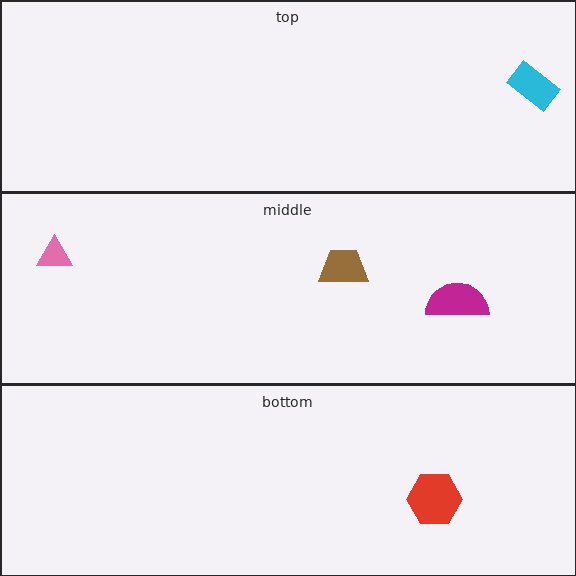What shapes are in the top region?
The cyan rectangle.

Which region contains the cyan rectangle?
The top region.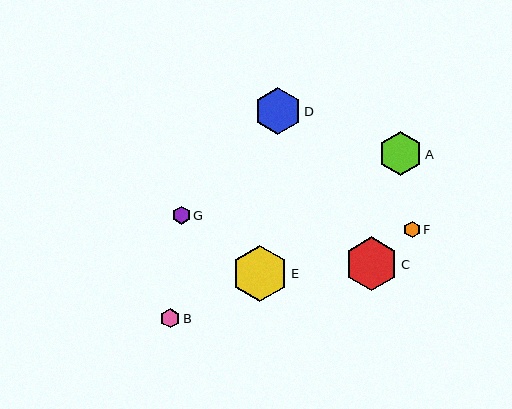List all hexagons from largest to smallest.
From largest to smallest: E, C, D, A, B, G, F.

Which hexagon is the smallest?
Hexagon F is the smallest with a size of approximately 17 pixels.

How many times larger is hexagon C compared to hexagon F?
Hexagon C is approximately 3.2 times the size of hexagon F.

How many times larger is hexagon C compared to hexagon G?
Hexagon C is approximately 3.0 times the size of hexagon G.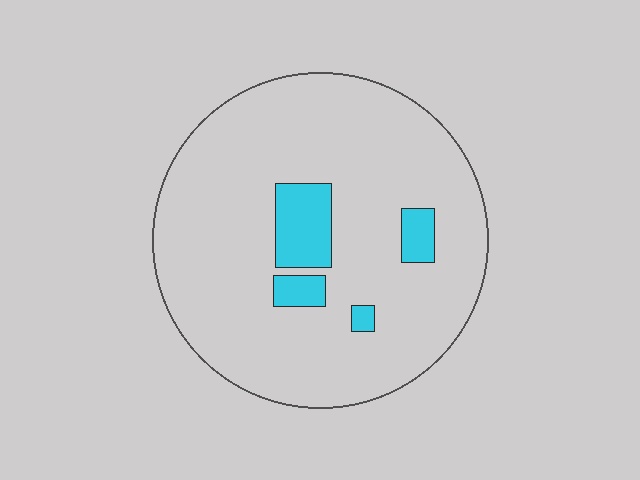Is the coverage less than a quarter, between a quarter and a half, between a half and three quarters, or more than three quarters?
Less than a quarter.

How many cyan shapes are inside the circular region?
4.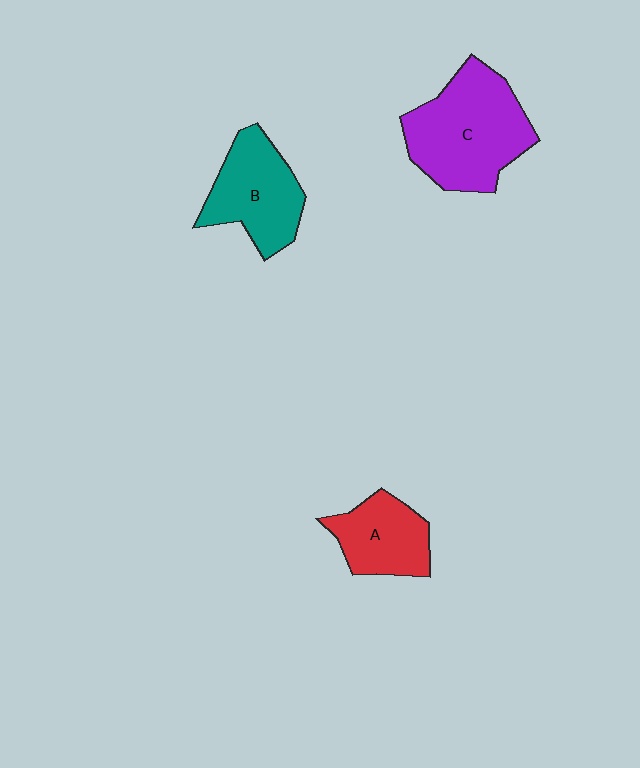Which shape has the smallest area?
Shape A (red).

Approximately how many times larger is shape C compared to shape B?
Approximately 1.4 times.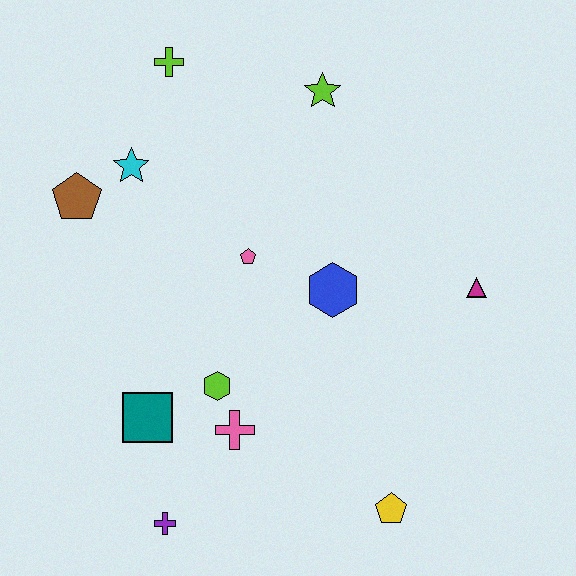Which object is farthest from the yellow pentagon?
The lime cross is farthest from the yellow pentagon.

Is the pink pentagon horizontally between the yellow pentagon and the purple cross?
Yes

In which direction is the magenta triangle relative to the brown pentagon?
The magenta triangle is to the right of the brown pentagon.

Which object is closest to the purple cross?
The teal square is closest to the purple cross.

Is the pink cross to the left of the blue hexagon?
Yes